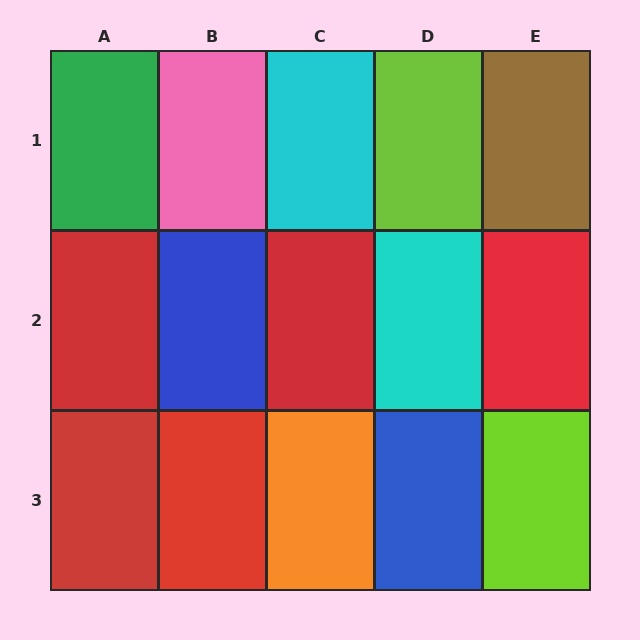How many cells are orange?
1 cell is orange.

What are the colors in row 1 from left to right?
Green, pink, cyan, lime, brown.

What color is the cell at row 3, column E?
Lime.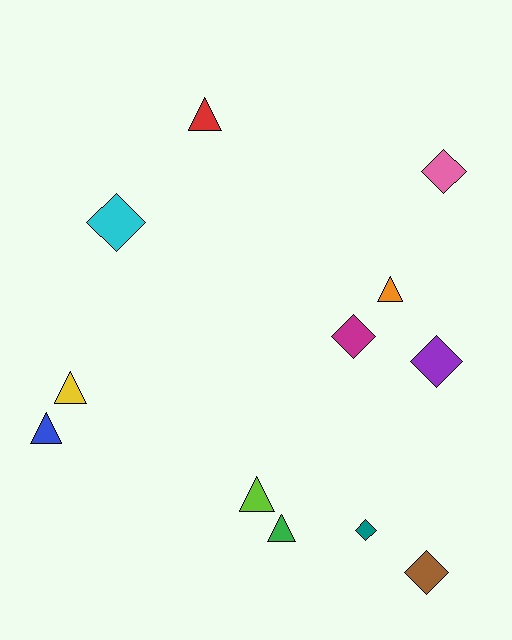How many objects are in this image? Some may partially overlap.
There are 12 objects.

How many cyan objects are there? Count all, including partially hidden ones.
There is 1 cyan object.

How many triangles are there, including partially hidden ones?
There are 6 triangles.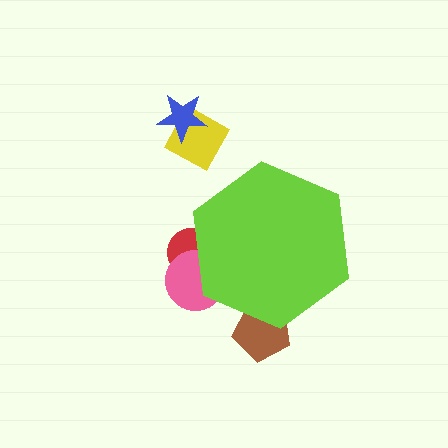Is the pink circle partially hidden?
Yes, the pink circle is partially hidden behind the lime hexagon.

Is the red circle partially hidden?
Yes, the red circle is partially hidden behind the lime hexagon.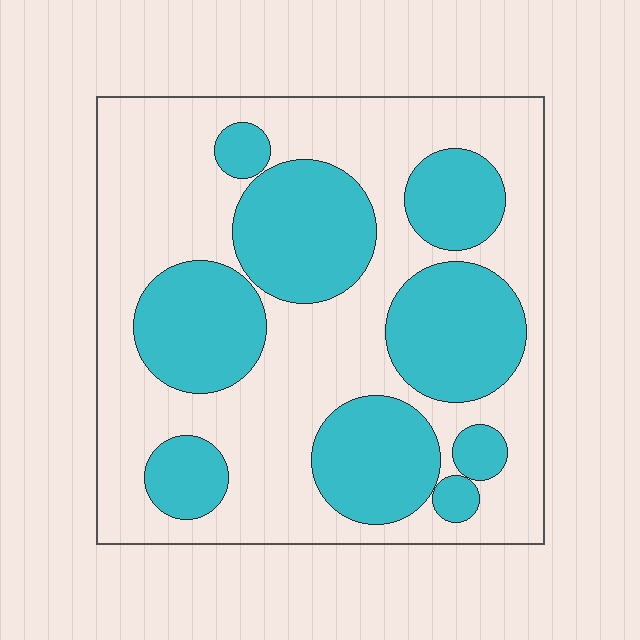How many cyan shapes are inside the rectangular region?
9.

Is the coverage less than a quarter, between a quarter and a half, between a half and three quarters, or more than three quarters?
Between a quarter and a half.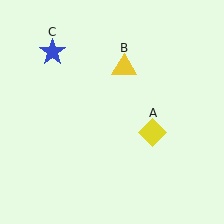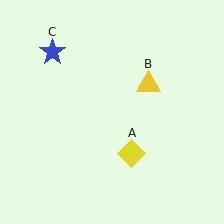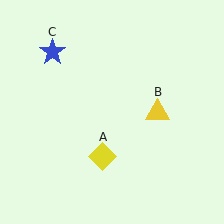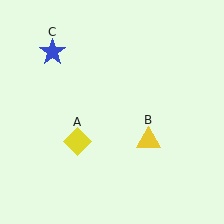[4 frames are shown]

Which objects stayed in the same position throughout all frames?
Blue star (object C) remained stationary.